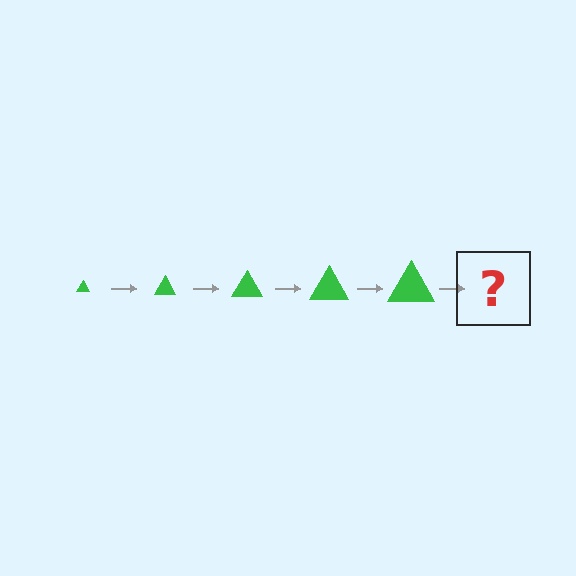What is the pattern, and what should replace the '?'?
The pattern is that the triangle gets progressively larger each step. The '?' should be a green triangle, larger than the previous one.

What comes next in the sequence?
The next element should be a green triangle, larger than the previous one.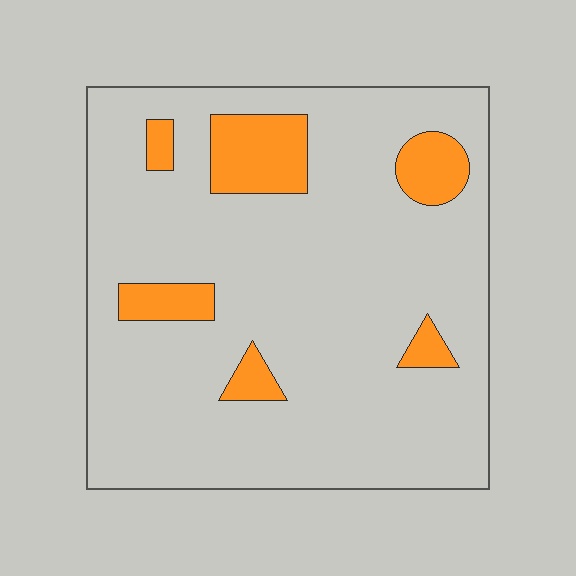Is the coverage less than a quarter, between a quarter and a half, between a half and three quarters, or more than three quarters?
Less than a quarter.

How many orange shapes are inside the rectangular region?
6.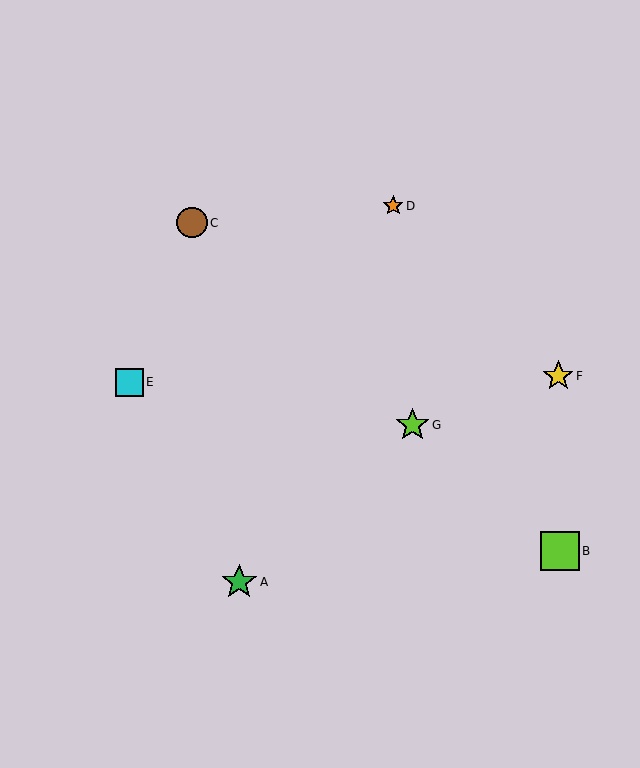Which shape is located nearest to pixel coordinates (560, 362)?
The yellow star (labeled F) at (558, 376) is nearest to that location.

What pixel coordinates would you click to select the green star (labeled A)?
Click at (239, 582) to select the green star A.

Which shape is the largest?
The lime square (labeled B) is the largest.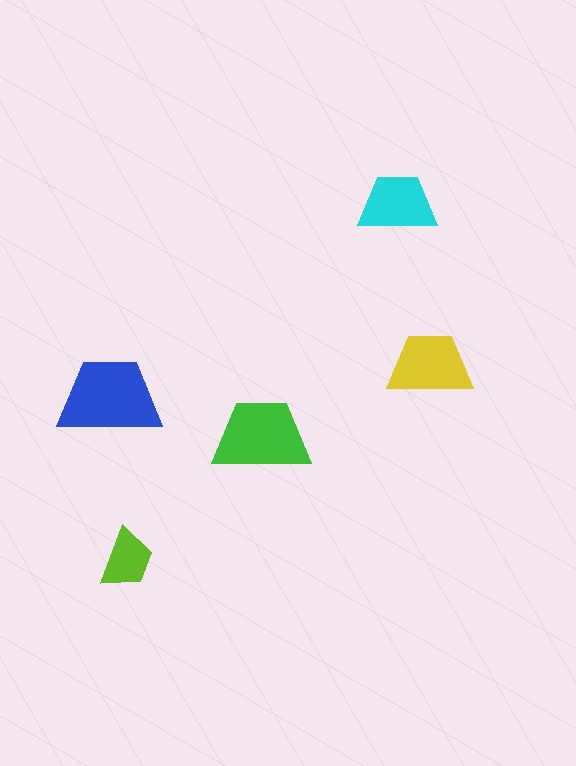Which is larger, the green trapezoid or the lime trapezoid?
The green one.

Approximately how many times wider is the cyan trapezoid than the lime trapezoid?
About 1.5 times wider.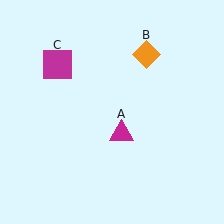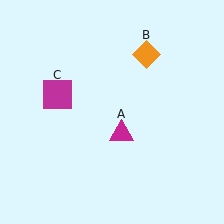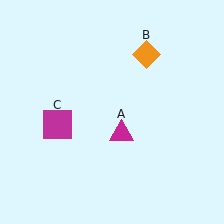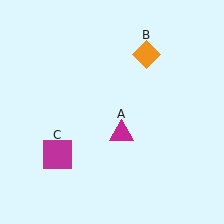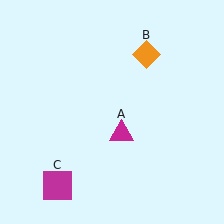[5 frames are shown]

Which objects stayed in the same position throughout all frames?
Magenta triangle (object A) and orange diamond (object B) remained stationary.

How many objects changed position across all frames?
1 object changed position: magenta square (object C).